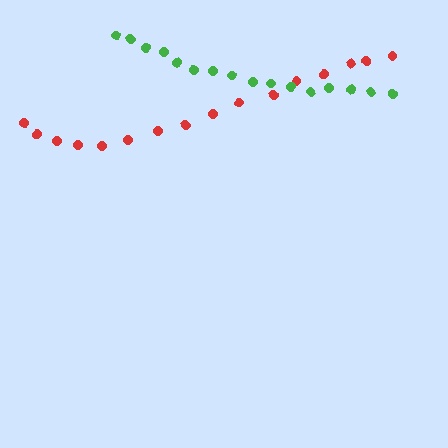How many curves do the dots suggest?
There are 2 distinct paths.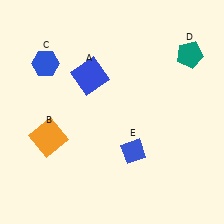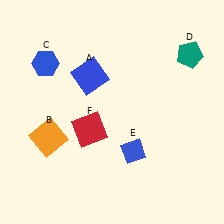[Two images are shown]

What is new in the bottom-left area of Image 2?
A red square (F) was added in the bottom-left area of Image 2.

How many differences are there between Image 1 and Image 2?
There is 1 difference between the two images.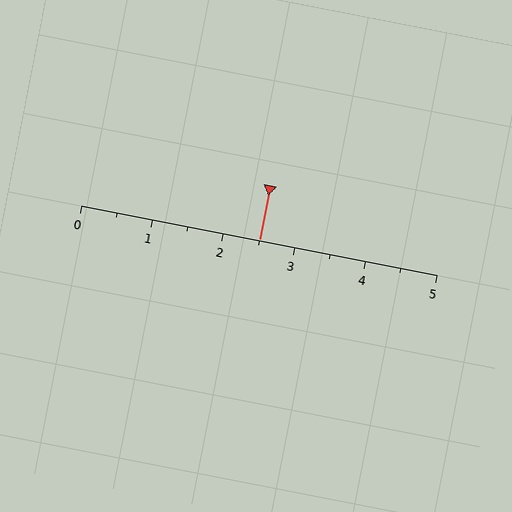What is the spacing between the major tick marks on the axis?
The major ticks are spaced 1 apart.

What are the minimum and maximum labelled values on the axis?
The axis runs from 0 to 5.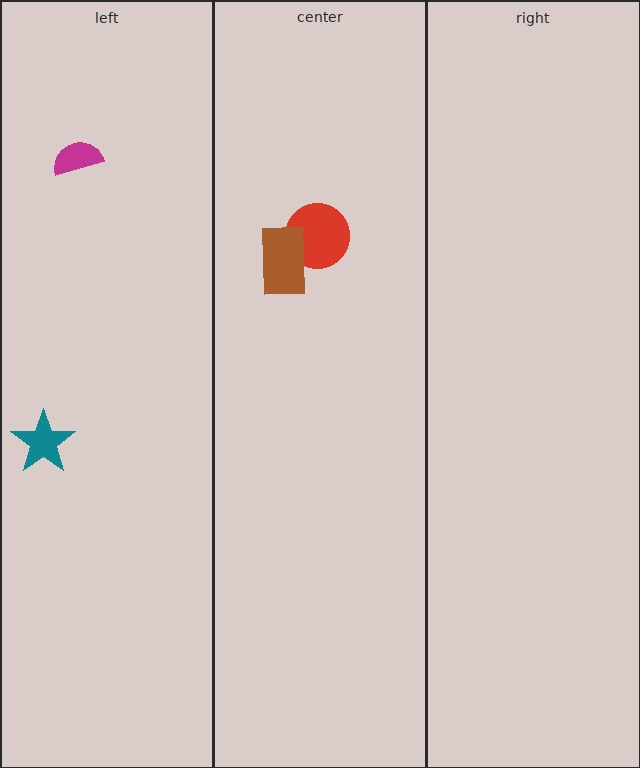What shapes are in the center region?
The red circle, the brown rectangle.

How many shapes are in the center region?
2.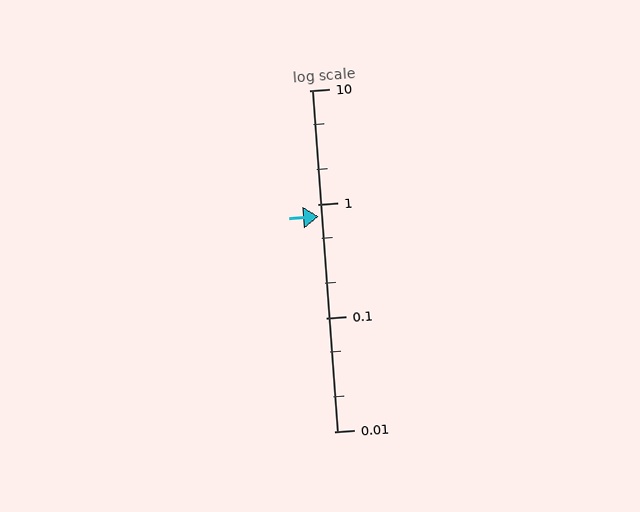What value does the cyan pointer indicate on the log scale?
The pointer indicates approximately 0.78.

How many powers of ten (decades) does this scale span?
The scale spans 3 decades, from 0.01 to 10.